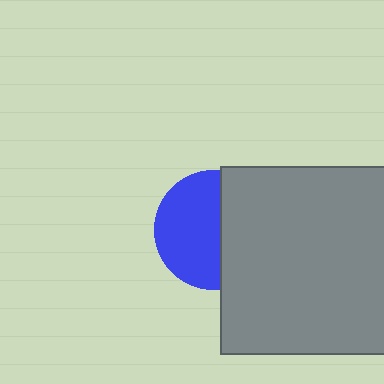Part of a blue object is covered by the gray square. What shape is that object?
It is a circle.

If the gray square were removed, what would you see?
You would see the complete blue circle.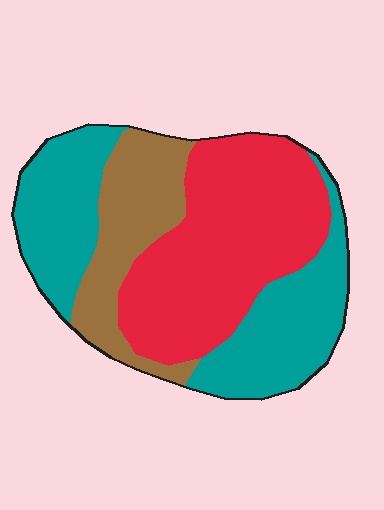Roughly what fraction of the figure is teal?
Teal covers about 40% of the figure.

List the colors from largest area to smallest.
From largest to smallest: red, teal, brown.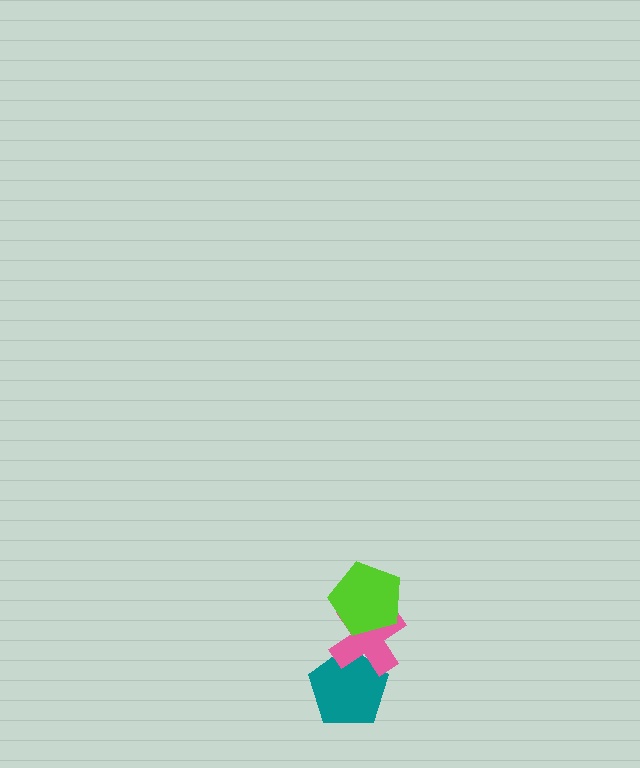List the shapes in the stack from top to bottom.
From top to bottom: the lime pentagon, the pink cross, the teal pentagon.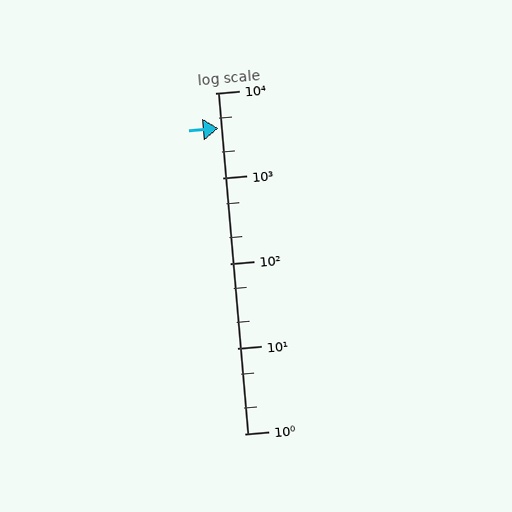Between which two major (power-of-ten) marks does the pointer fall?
The pointer is between 1000 and 10000.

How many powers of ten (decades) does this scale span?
The scale spans 4 decades, from 1 to 10000.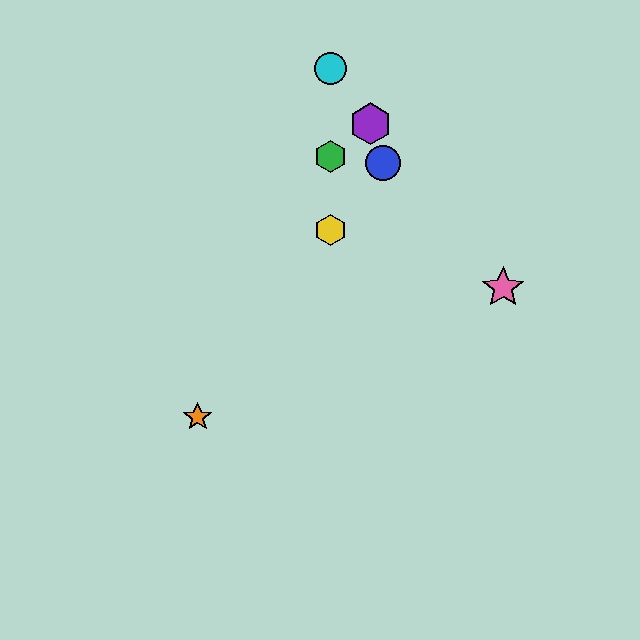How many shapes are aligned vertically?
4 shapes (the red circle, the green hexagon, the yellow hexagon, the cyan circle) are aligned vertically.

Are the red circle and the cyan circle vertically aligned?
Yes, both are at x≈330.